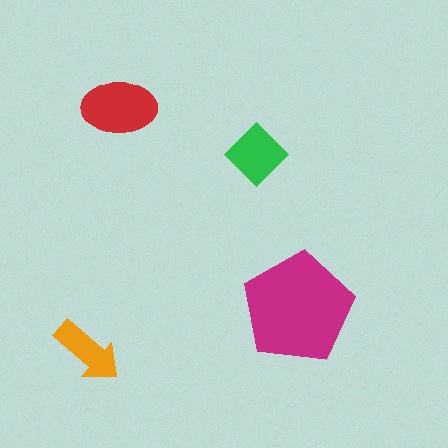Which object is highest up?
The red ellipse is topmost.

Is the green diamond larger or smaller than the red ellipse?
Smaller.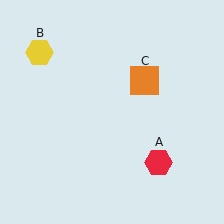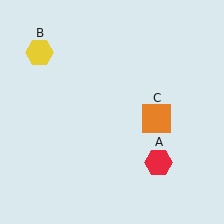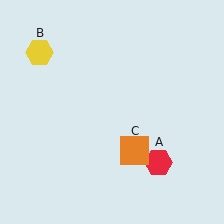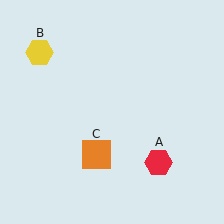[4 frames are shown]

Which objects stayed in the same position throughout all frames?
Red hexagon (object A) and yellow hexagon (object B) remained stationary.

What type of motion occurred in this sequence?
The orange square (object C) rotated clockwise around the center of the scene.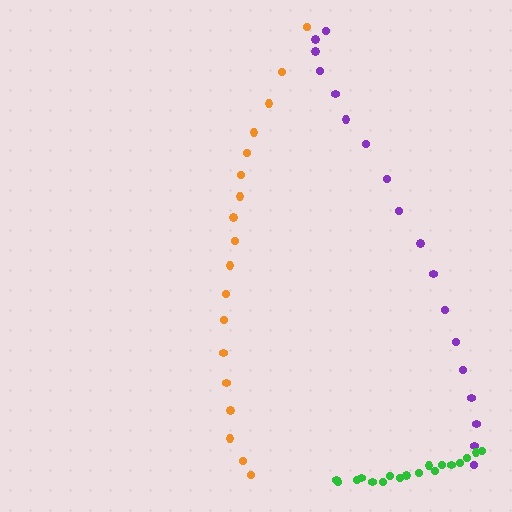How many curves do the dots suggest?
There are 3 distinct paths.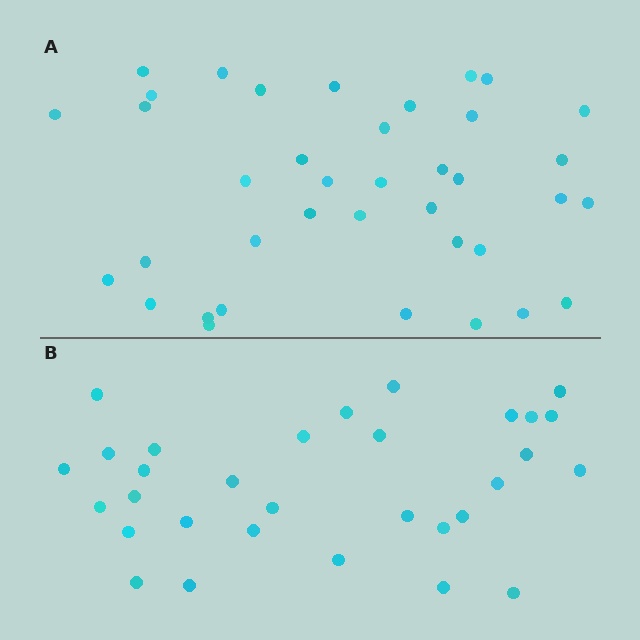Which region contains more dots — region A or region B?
Region A (the top region) has more dots.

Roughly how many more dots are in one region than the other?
Region A has roughly 8 or so more dots than region B.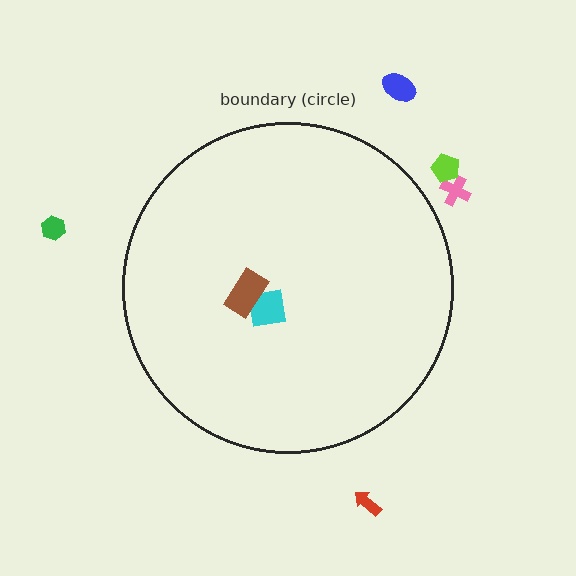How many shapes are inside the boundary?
2 inside, 5 outside.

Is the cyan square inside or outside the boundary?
Inside.